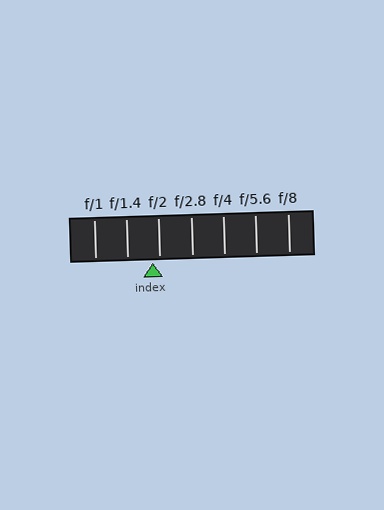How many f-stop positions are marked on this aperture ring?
There are 7 f-stop positions marked.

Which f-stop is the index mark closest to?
The index mark is closest to f/2.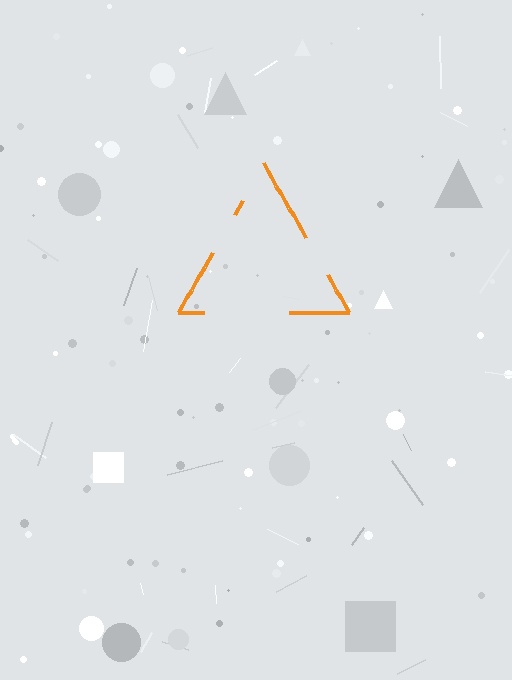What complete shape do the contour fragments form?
The contour fragments form a triangle.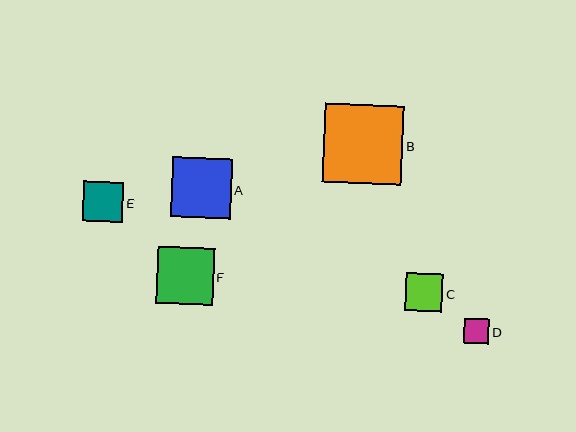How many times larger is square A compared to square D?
Square A is approximately 2.4 times the size of square D.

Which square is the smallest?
Square D is the smallest with a size of approximately 25 pixels.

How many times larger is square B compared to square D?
Square B is approximately 3.1 times the size of square D.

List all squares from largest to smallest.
From largest to smallest: B, A, F, E, C, D.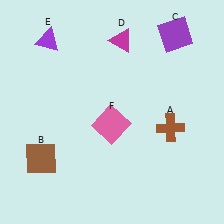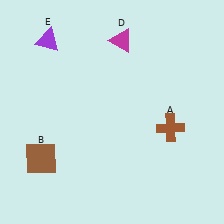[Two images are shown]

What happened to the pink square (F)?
The pink square (F) was removed in Image 2. It was in the bottom-left area of Image 1.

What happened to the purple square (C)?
The purple square (C) was removed in Image 2. It was in the top-right area of Image 1.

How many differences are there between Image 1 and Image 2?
There are 2 differences between the two images.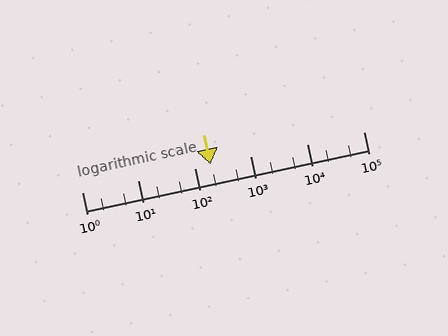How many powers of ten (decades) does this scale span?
The scale spans 5 decades, from 1 to 100000.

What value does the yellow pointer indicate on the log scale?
The pointer indicates approximately 190.